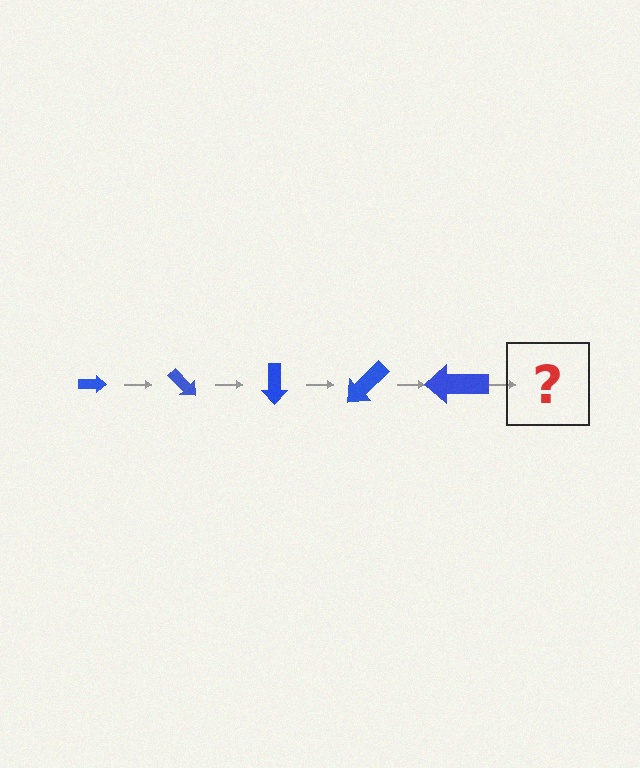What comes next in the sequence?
The next element should be an arrow, larger than the previous one and rotated 225 degrees from the start.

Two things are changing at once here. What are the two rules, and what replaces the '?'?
The two rules are that the arrow grows larger each step and it rotates 45 degrees each step. The '?' should be an arrow, larger than the previous one and rotated 225 degrees from the start.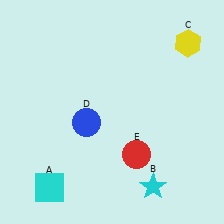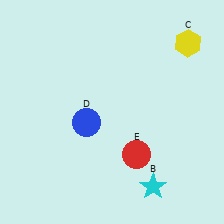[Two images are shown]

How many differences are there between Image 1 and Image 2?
There is 1 difference between the two images.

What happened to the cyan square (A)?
The cyan square (A) was removed in Image 2. It was in the bottom-left area of Image 1.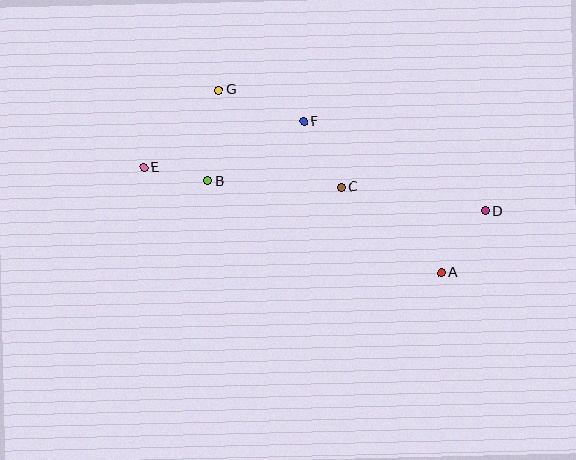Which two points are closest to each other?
Points B and E are closest to each other.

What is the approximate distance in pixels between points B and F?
The distance between B and F is approximately 113 pixels.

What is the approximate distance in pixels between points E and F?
The distance between E and F is approximately 166 pixels.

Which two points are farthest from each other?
Points D and E are farthest from each other.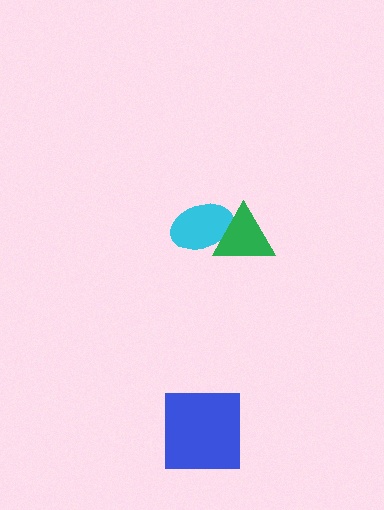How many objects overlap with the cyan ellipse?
1 object overlaps with the cyan ellipse.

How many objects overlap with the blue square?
0 objects overlap with the blue square.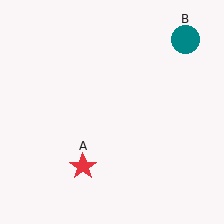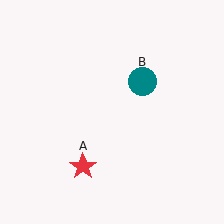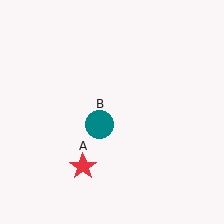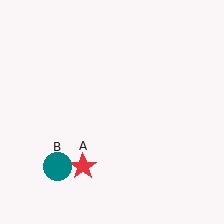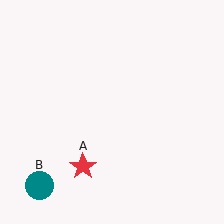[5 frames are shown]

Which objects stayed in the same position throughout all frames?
Red star (object A) remained stationary.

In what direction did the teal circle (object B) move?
The teal circle (object B) moved down and to the left.